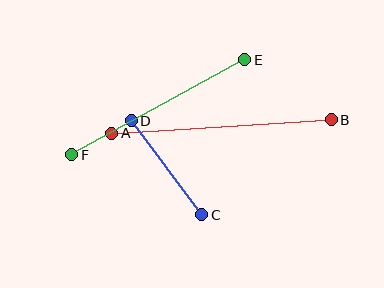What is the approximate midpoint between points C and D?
The midpoint is at approximately (167, 168) pixels.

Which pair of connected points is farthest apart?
Points A and B are farthest apart.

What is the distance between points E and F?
The distance is approximately 198 pixels.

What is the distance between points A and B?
The distance is approximately 220 pixels.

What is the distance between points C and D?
The distance is approximately 117 pixels.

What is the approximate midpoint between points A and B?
The midpoint is at approximately (222, 127) pixels.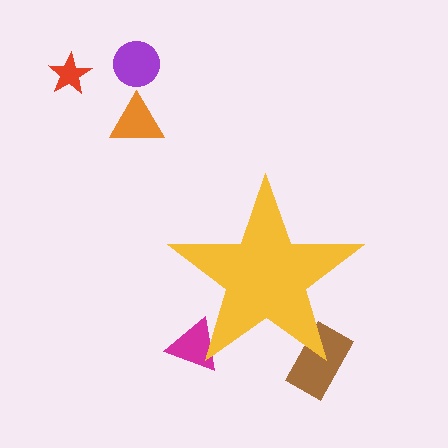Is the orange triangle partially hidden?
No, the orange triangle is fully visible.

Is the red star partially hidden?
No, the red star is fully visible.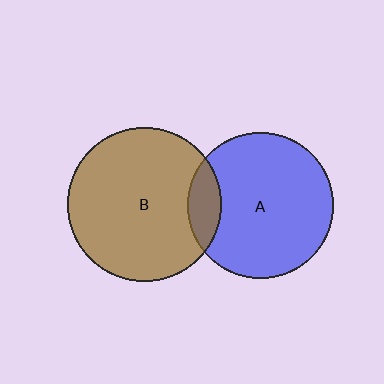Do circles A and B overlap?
Yes.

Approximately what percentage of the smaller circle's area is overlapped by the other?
Approximately 15%.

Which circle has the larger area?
Circle B (brown).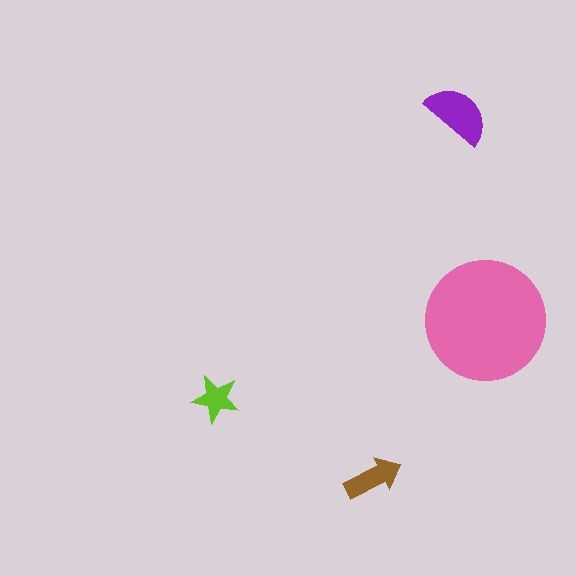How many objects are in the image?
There are 4 objects in the image.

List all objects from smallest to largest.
The lime star, the brown arrow, the purple semicircle, the pink circle.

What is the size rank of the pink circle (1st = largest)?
1st.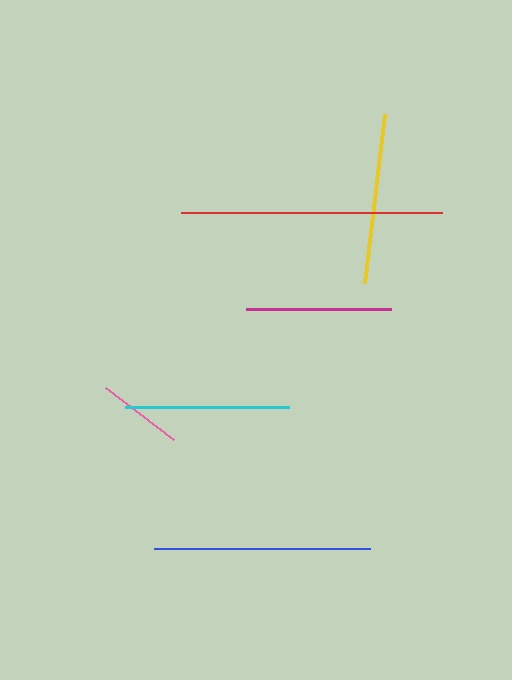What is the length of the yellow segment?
The yellow segment is approximately 170 pixels long.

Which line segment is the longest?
The red line is the longest at approximately 261 pixels.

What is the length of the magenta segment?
The magenta segment is approximately 145 pixels long.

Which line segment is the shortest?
The pink line is the shortest at approximately 86 pixels.